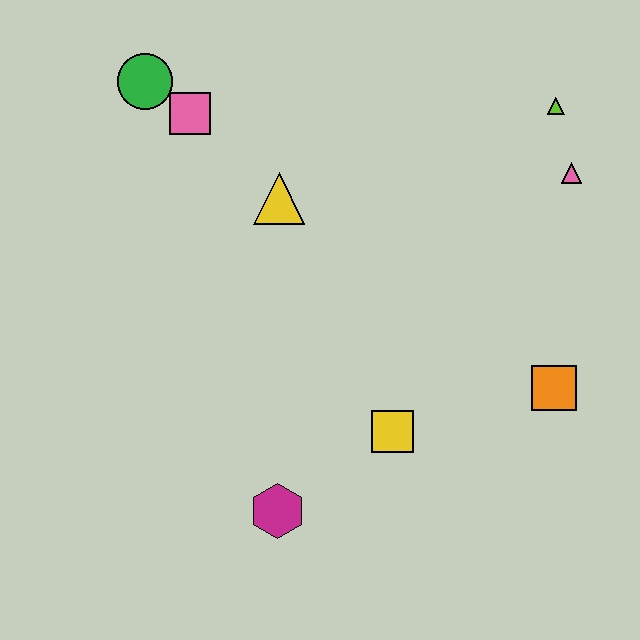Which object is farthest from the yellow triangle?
The orange square is farthest from the yellow triangle.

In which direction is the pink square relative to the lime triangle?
The pink square is to the left of the lime triangle.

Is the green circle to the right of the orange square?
No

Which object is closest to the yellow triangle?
The pink square is closest to the yellow triangle.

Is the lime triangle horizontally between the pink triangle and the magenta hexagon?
Yes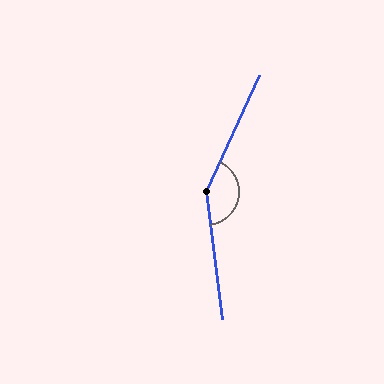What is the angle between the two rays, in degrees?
Approximately 148 degrees.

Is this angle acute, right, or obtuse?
It is obtuse.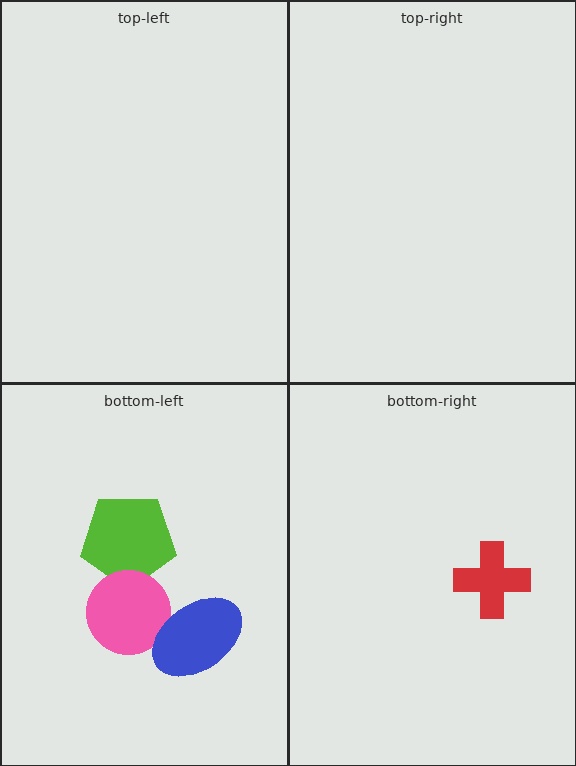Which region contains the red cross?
The bottom-right region.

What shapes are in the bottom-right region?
The red cross.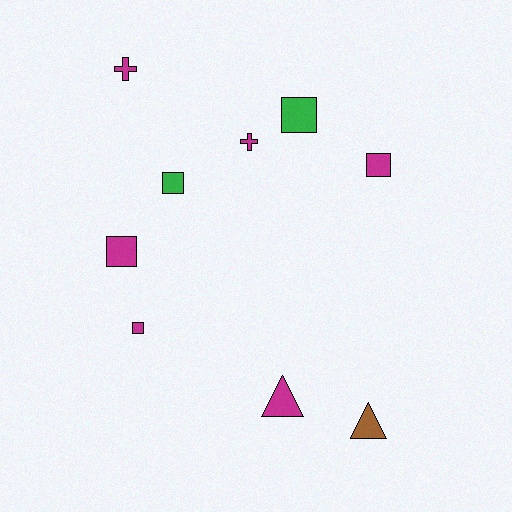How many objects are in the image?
There are 9 objects.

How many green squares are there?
There are 2 green squares.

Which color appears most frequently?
Magenta, with 6 objects.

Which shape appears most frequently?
Square, with 5 objects.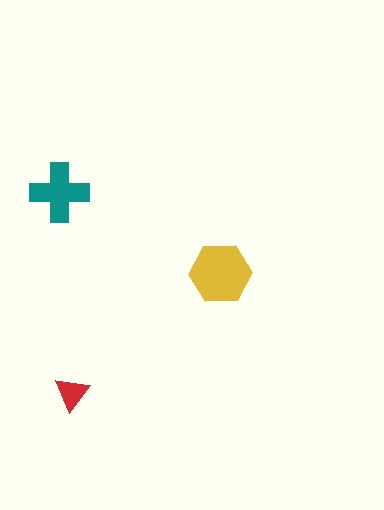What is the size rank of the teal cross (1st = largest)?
2nd.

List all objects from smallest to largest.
The red triangle, the teal cross, the yellow hexagon.